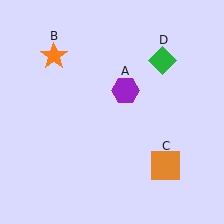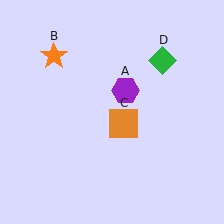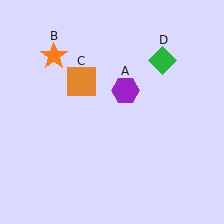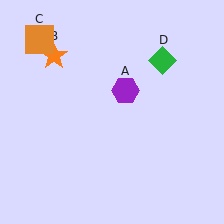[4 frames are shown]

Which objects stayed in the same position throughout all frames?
Purple hexagon (object A) and orange star (object B) and green diamond (object D) remained stationary.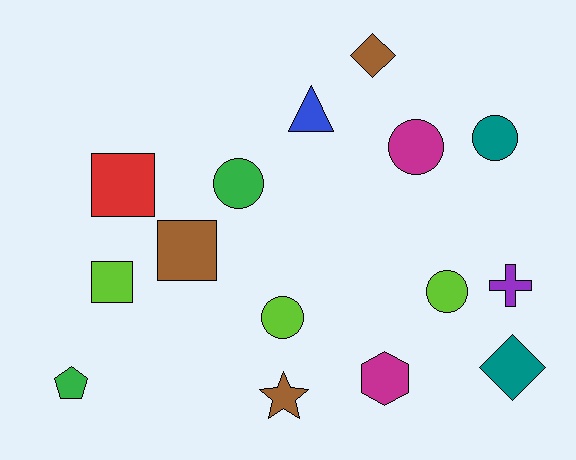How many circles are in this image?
There are 5 circles.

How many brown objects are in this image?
There are 3 brown objects.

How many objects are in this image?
There are 15 objects.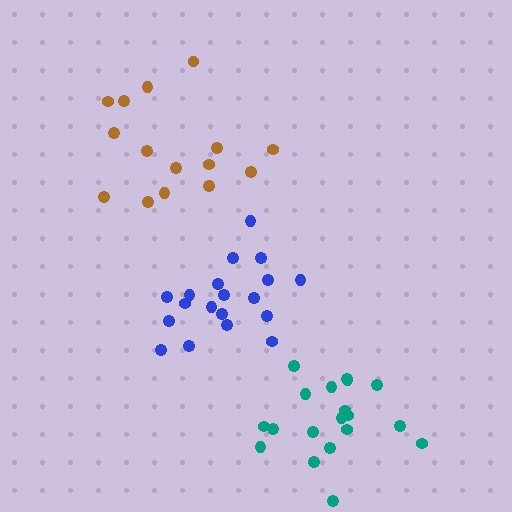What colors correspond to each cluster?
The clusters are colored: blue, teal, brown.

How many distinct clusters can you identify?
There are 3 distinct clusters.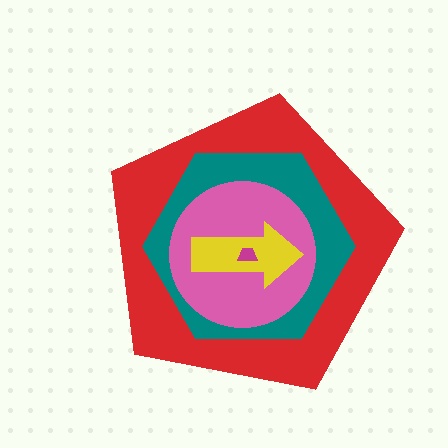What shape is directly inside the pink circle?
The yellow arrow.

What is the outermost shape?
The red pentagon.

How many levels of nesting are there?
5.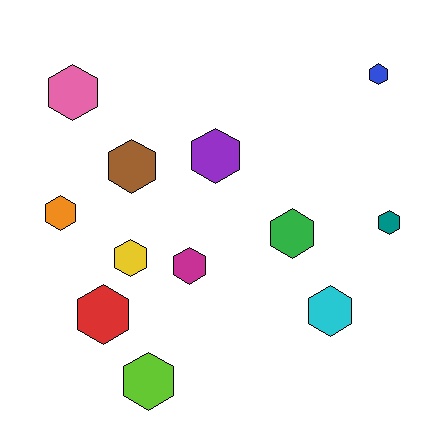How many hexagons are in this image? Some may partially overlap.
There are 12 hexagons.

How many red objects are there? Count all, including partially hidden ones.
There is 1 red object.